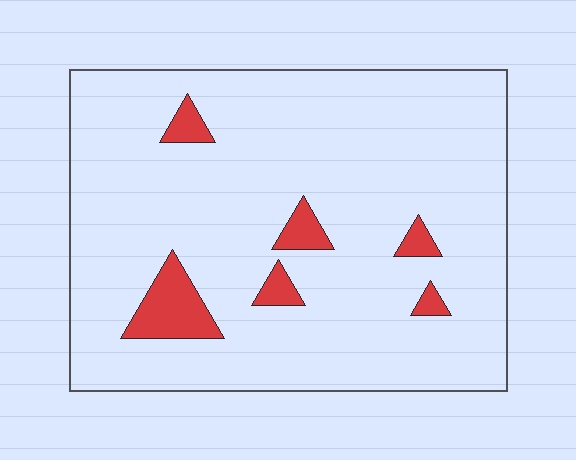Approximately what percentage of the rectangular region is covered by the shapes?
Approximately 10%.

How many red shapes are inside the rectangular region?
6.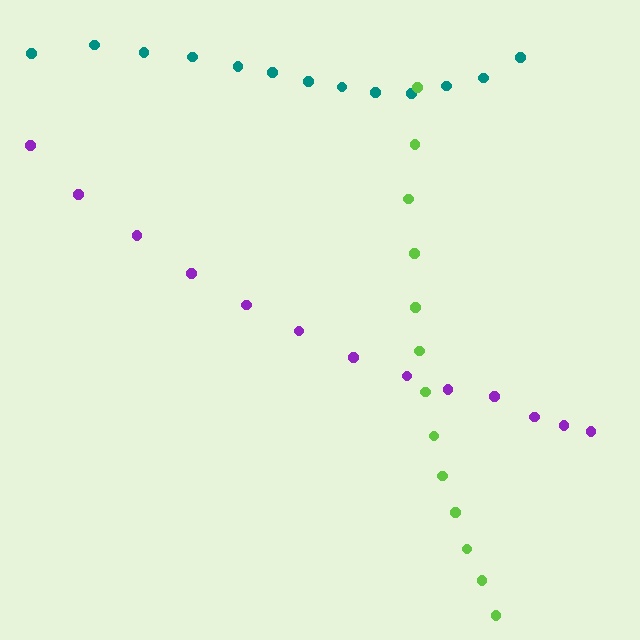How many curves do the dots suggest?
There are 3 distinct paths.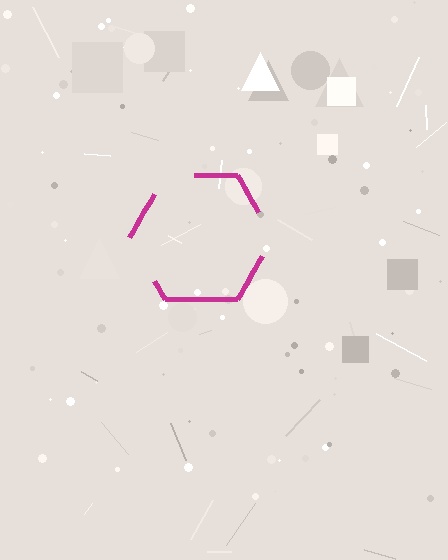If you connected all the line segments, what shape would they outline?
They would outline a hexagon.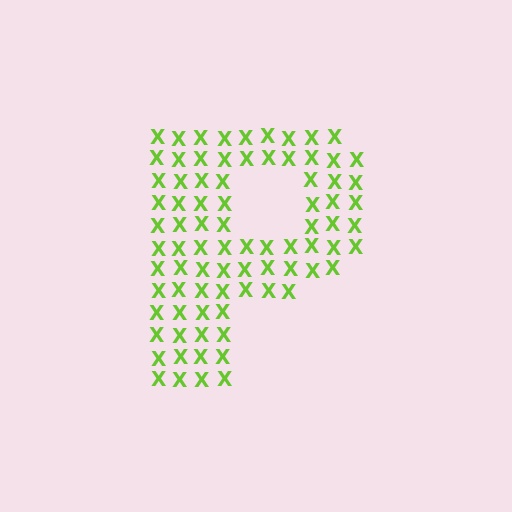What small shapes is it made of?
It is made of small letter X's.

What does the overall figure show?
The overall figure shows the letter P.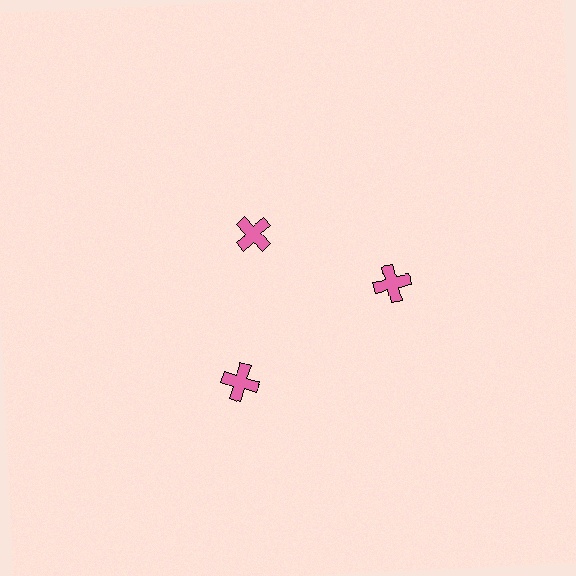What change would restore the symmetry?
The symmetry would be restored by moving it outward, back onto the ring so that all 3 crosses sit at equal angles and equal distance from the center.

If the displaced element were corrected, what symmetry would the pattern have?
It would have 3-fold rotational symmetry — the pattern would map onto itself every 120 degrees.